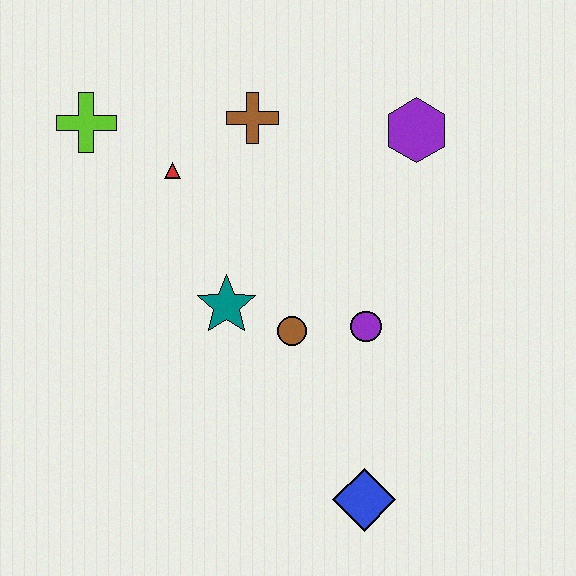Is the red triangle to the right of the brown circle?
No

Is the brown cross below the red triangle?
No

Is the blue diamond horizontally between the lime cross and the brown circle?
No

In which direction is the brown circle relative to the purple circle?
The brown circle is to the left of the purple circle.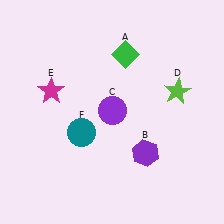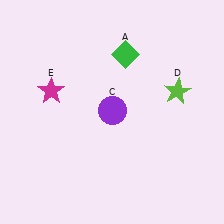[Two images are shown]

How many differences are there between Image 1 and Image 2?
There are 2 differences between the two images.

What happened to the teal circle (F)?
The teal circle (F) was removed in Image 2. It was in the bottom-left area of Image 1.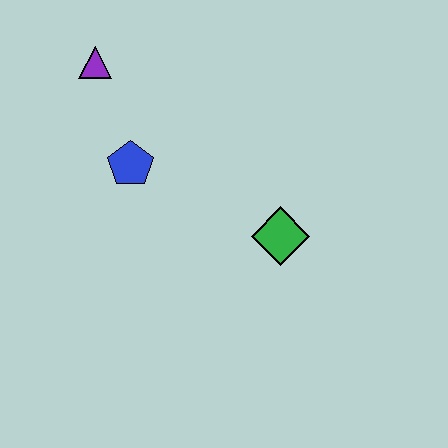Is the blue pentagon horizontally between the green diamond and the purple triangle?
Yes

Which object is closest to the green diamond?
The blue pentagon is closest to the green diamond.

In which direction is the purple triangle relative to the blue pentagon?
The purple triangle is above the blue pentagon.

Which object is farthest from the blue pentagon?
The green diamond is farthest from the blue pentagon.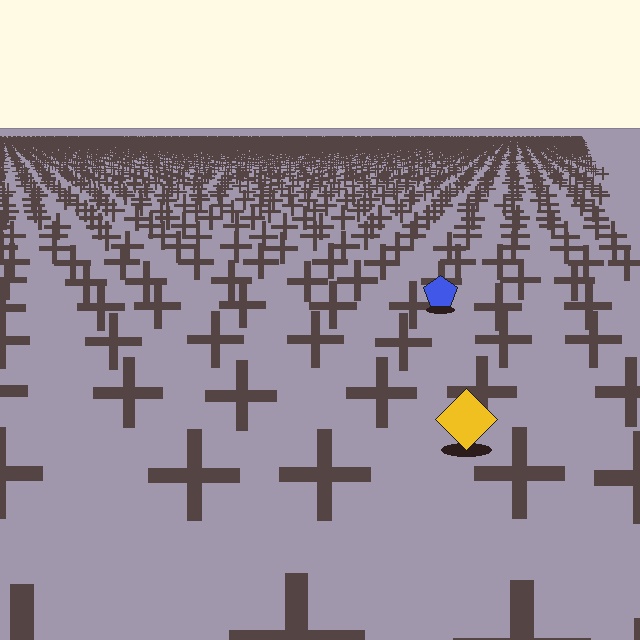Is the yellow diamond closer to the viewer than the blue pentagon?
Yes. The yellow diamond is closer — you can tell from the texture gradient: the ground texture is coarser near it.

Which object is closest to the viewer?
The yellow diamond is closest. The texture marks near it are larger and more spread out.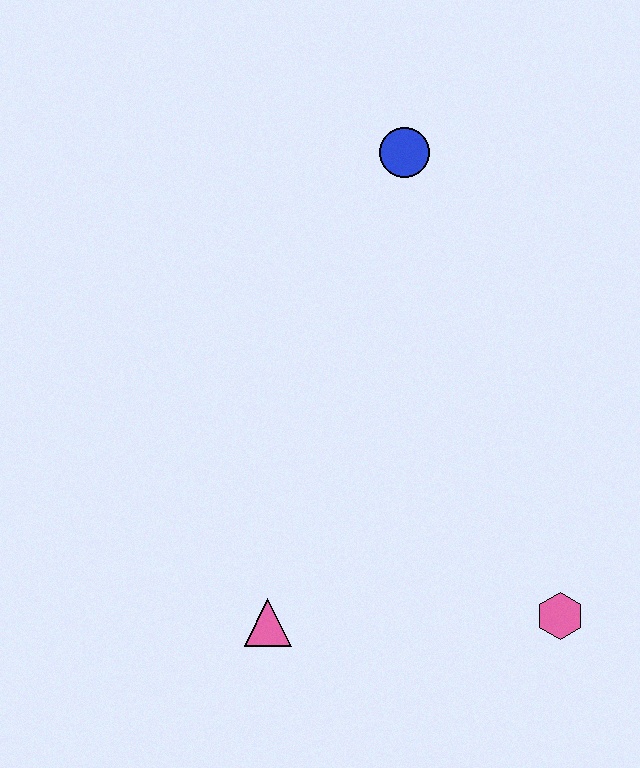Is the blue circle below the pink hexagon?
No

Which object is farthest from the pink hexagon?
The blue circle is farthest from the pink hexagon.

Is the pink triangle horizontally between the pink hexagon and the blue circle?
No